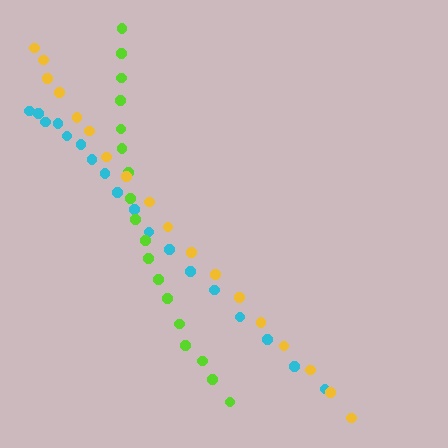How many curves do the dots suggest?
There are 3 distinct paths.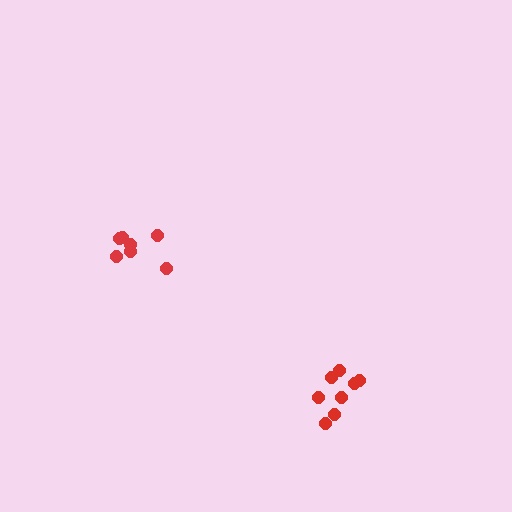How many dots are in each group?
Group 1: 7 dots, Group 2: 8 dots (15 total).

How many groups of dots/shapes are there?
There are 2 groups.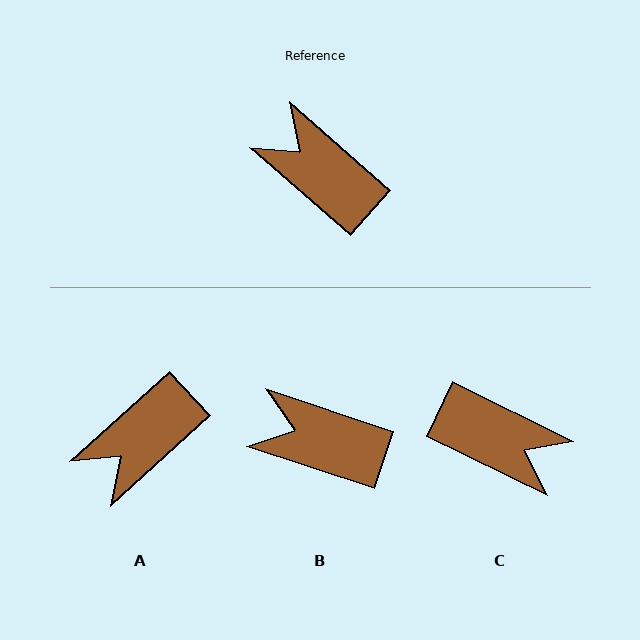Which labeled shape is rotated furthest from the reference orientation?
C, about 165 degrees away.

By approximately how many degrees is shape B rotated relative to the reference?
Approximately 23 degrees counter-clockwise.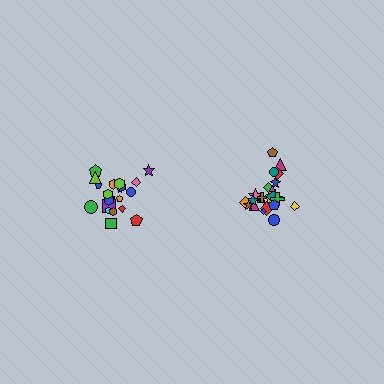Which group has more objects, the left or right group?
The right group.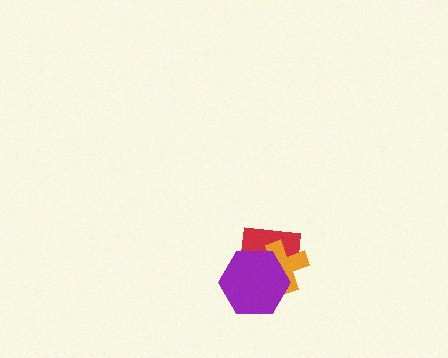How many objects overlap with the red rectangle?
2 objects overlap with the red rectangle.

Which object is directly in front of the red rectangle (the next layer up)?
The orange cross is directly in front of the red rectangle.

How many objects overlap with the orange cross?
2 objects overlap with the orange cross.